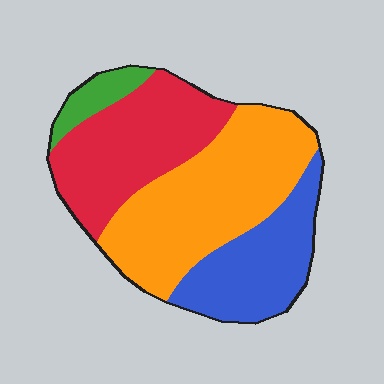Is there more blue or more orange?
Orange.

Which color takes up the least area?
Green, at roughly 5%.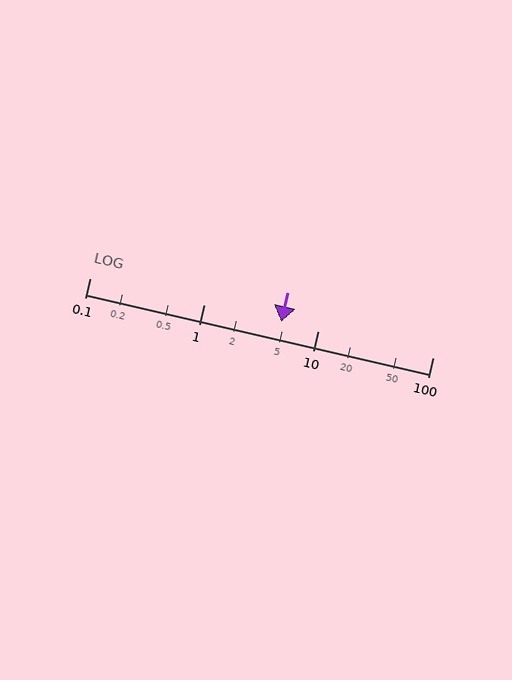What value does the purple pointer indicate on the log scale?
The pointer indicates approximately 4.7.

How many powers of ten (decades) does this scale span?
The scale spans 3 decades, from 0.1 to 100.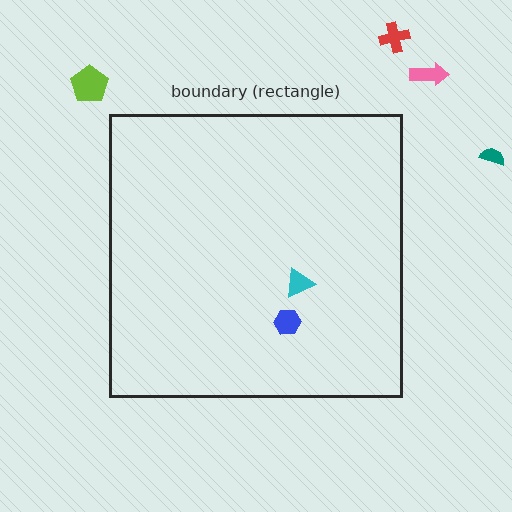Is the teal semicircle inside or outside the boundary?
Outside.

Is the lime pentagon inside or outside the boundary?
Outside.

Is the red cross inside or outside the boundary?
Outside.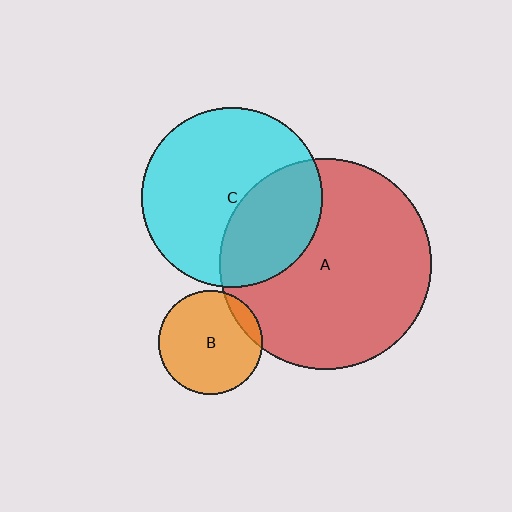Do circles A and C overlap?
Yes.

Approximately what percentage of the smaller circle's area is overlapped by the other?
Approximately 35%.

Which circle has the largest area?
Circle A (red).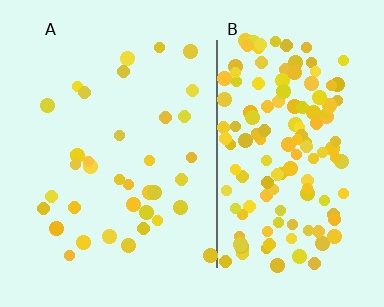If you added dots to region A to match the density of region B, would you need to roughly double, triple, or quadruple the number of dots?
Approximately quadruple.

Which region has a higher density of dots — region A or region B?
B (the right).